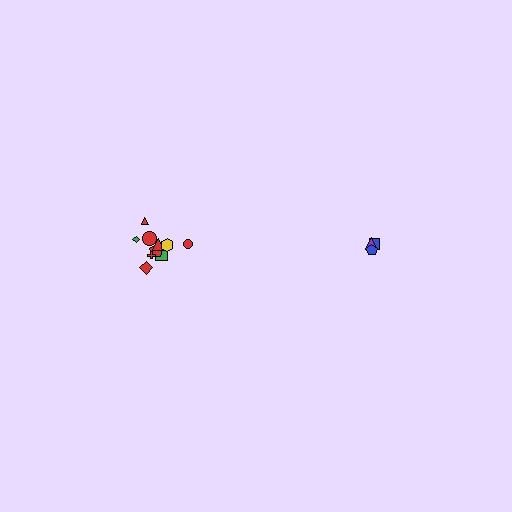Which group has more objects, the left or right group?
The left group.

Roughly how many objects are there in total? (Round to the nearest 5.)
Roughly 15 objects in total.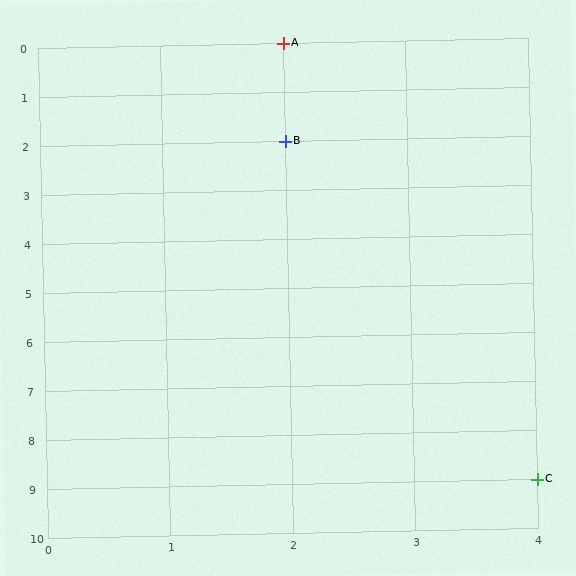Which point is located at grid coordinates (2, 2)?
Point B is at (2, 2).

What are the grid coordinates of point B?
Point B is at grid coordinates (2, 2).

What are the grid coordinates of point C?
Point C is at grid coordinates (4, 9).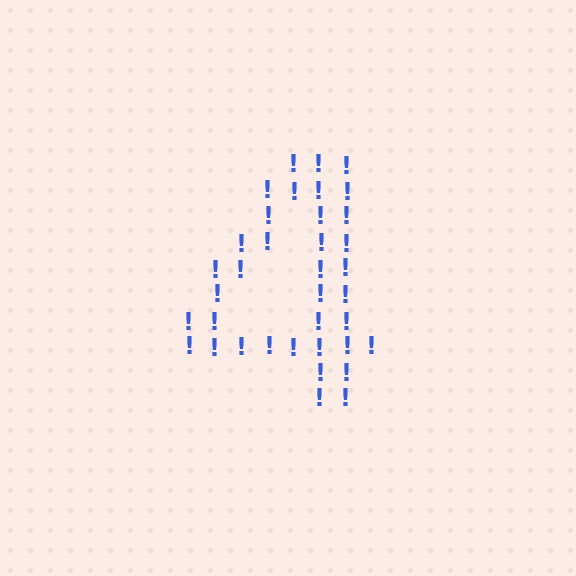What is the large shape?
The large shape is the digit 4.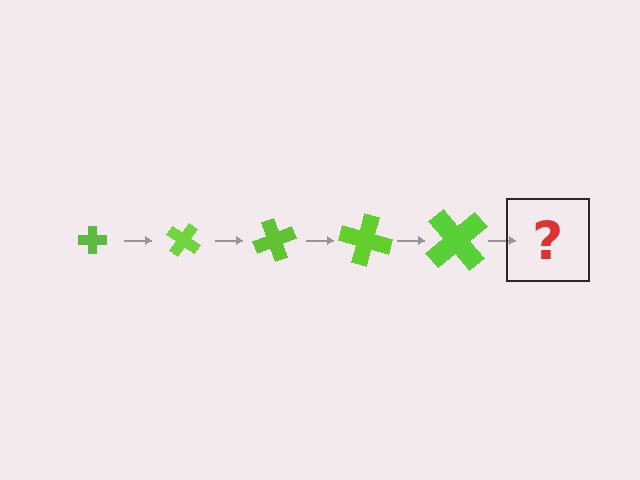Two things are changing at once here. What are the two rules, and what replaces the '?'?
The two rules are that the cross grows larger each step and it rotates 35 degrees each step. The '?' should be a cross, larger than the previous one and rotated 175 degrees from the start.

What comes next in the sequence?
The next element should be a cross, larger than the previous one and rotated 175 degrees from the start.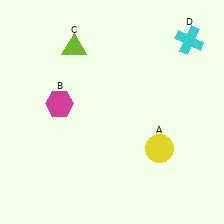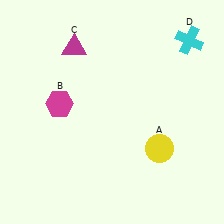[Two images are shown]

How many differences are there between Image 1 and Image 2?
There is 1 difference between the two images.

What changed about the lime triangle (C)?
In Image 1, C is lime. In Image 2, it changed to magenta.